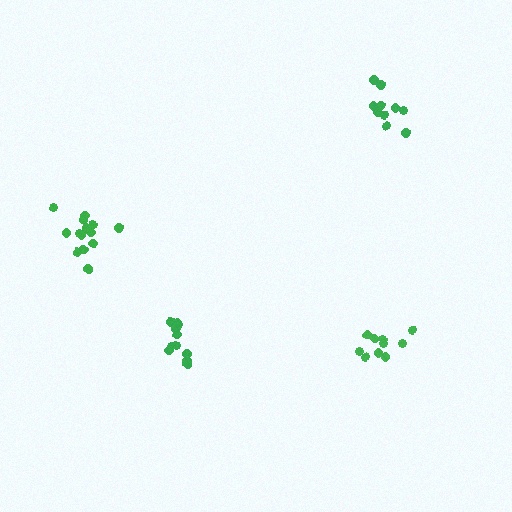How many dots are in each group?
Group 1: 15 dots, Group 2: 11 dots, Group 3: 10 dots, Group 4: 10 dots (46 total).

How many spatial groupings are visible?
There are 4 spatial groupings.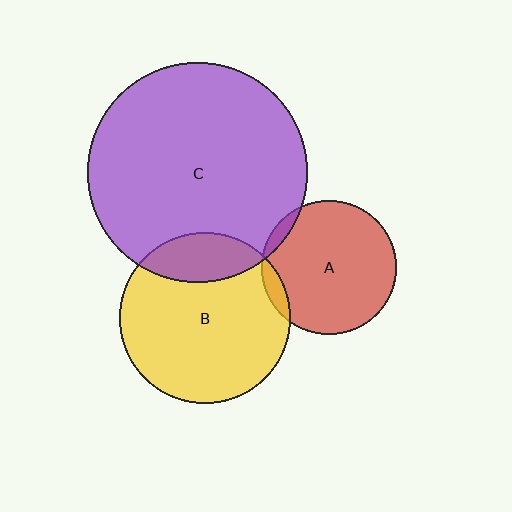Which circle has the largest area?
Circle C (purple).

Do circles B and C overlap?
Yes.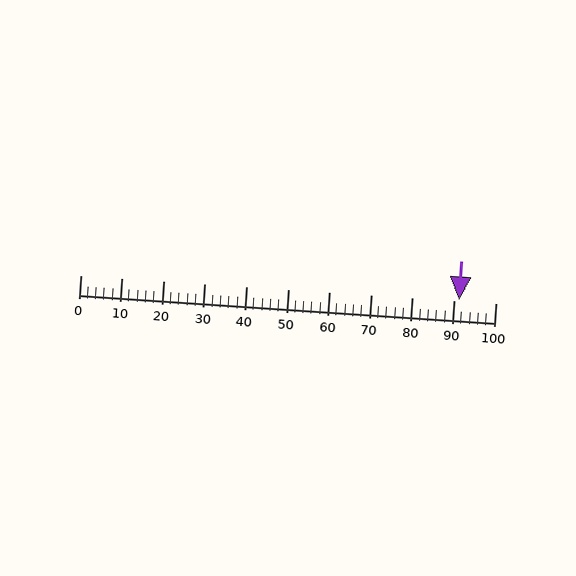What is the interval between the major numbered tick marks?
The major tick marks are spaced 10 units apart.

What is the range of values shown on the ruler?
The ruler shows values from 0 to 100.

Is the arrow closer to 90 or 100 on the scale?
The arrow is closer to 90.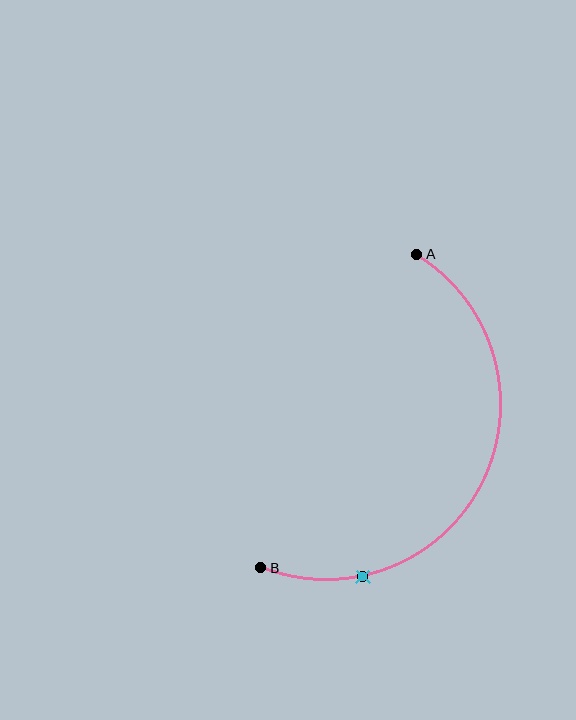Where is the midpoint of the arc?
The arc midpoint is the point on the curve farthest from the straight line joining A and B. It sits to the right of that line.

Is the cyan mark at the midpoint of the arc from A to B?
No. The cyan mark lies on the arc but is closer to endpoint B. The arc midpoint would be at the point on the curve equidistant along the arc from both A and B.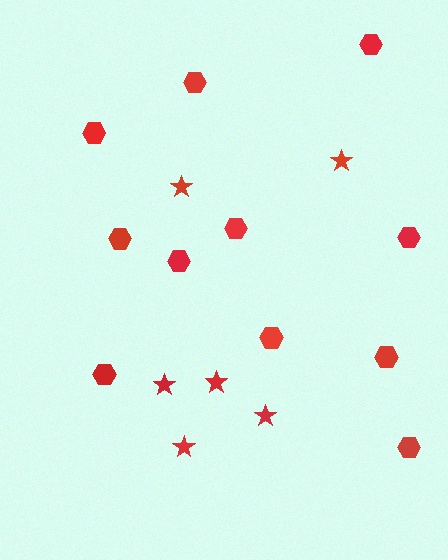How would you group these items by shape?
There are 2 groups: one group of stars (6) and one group of hexagons (11).